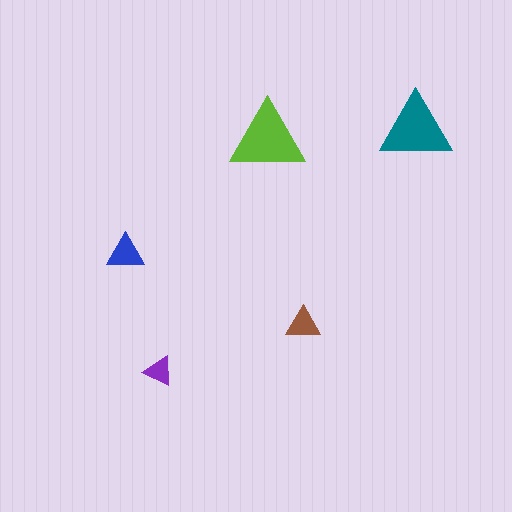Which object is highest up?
The teal triangle is topmost.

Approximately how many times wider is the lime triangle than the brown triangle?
About 2 times wider.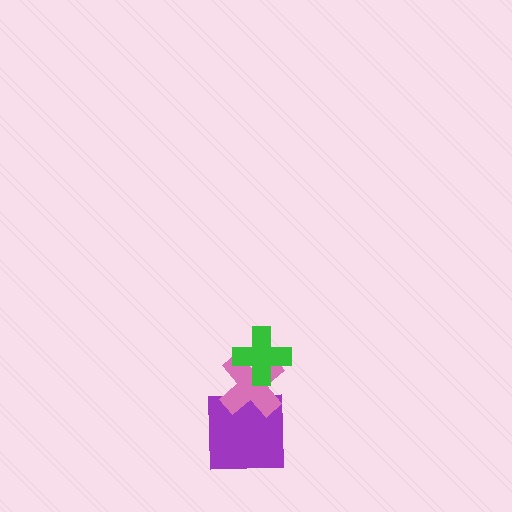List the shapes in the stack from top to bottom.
From top to bottom: the green cross, the pink cross, the purple square.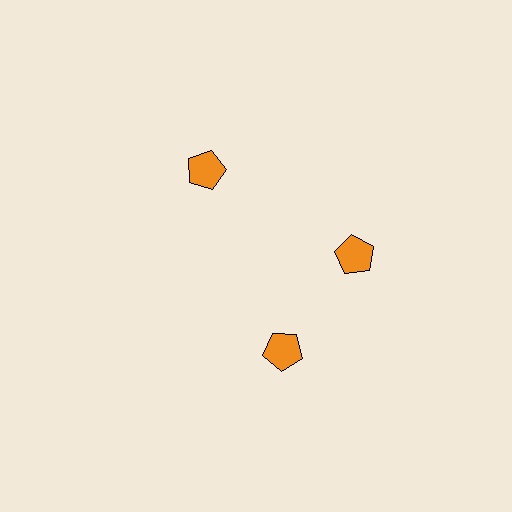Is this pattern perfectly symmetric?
No. The 3 orange pentagons are arranged in a ring, but one element near the 7 o'clock position is rotated out of alignment along the ring, breaking the 3-fold rotational symmetry.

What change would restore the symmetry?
The symmetry would be restored by rotating it back into even spacing with its neighbors so that all 3 pentagons sit at equal angles and equal distance from the center.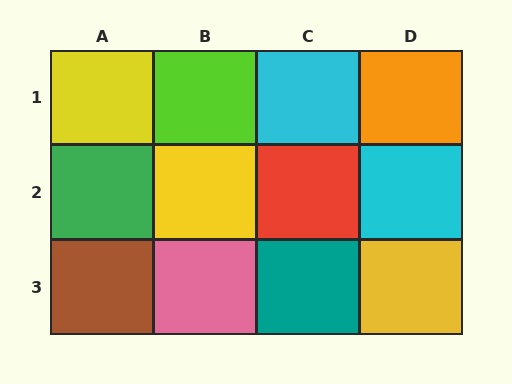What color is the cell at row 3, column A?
Brown.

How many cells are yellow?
3 cells are yellow.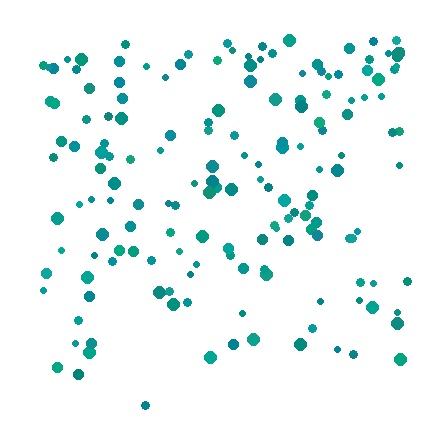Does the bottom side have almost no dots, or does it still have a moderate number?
Still a moderate number, just noticeably fewer than the top.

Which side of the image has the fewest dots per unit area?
The bottom.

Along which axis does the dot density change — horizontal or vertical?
Vertical.